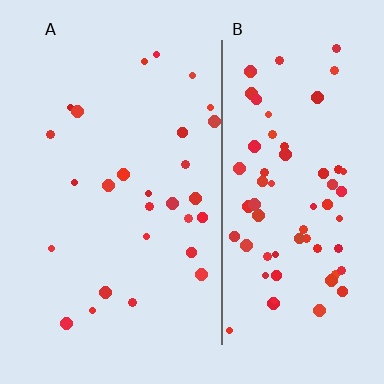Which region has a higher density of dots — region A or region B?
B (the right).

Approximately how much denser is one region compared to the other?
Approximately 2.6× — region B over region A.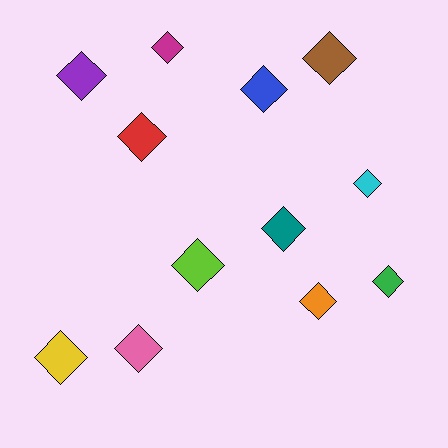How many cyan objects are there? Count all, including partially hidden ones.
There is 1 cyan object.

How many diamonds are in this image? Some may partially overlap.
There are 12 diamonds.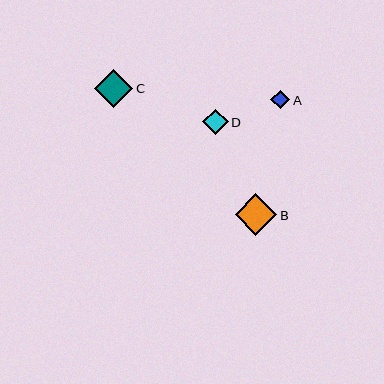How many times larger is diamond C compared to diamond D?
Diamond C is approximately 1.5 times the size of diamond D.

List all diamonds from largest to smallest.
From largest to smallest: B, C, D, A.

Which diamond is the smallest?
Diamond A is the smallest with a size of approximately 19 pixels.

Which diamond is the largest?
Diamond B is the largest with a size of approximately 41 pixels.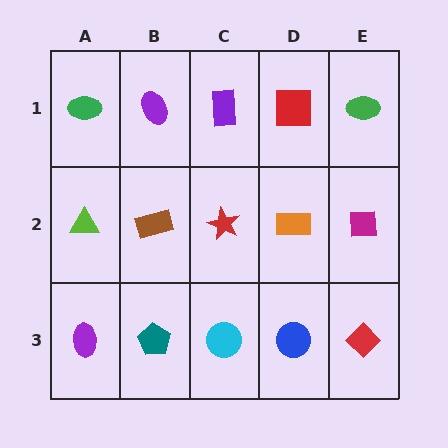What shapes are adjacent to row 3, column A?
A lime triangle (row 2, column A), a teal pentagon (row 3, column B).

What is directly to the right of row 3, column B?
A cyan circle.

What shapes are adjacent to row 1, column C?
A red star (row 2, column C), a purple ellipse (row 1, column B), a red square (row 1, column D).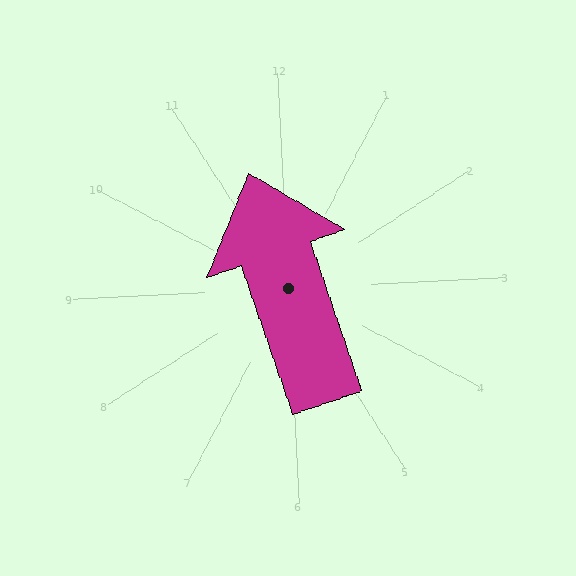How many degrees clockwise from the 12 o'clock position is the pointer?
Approximately 344 degrees.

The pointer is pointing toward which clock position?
Roughly 11 o'clock.